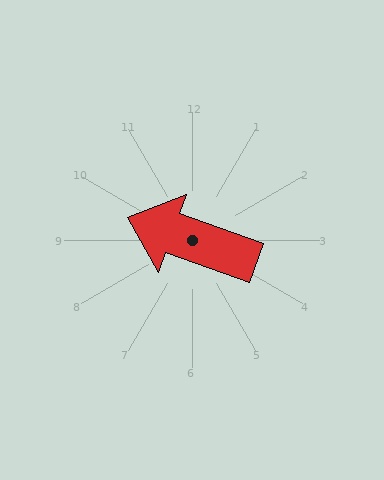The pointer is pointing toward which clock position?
Roughly 10 o'clock.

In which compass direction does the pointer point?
West.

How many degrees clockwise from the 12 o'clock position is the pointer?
Approximately 289 degrees.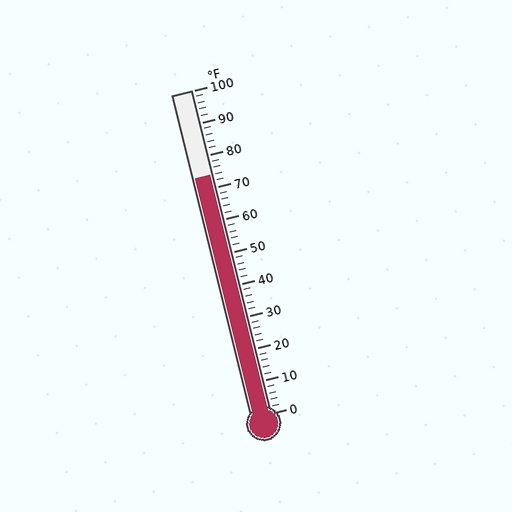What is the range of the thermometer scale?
The thermometer scale ranges from 0°F to 100°F.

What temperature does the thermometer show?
The thermometer shows approximately 74°F.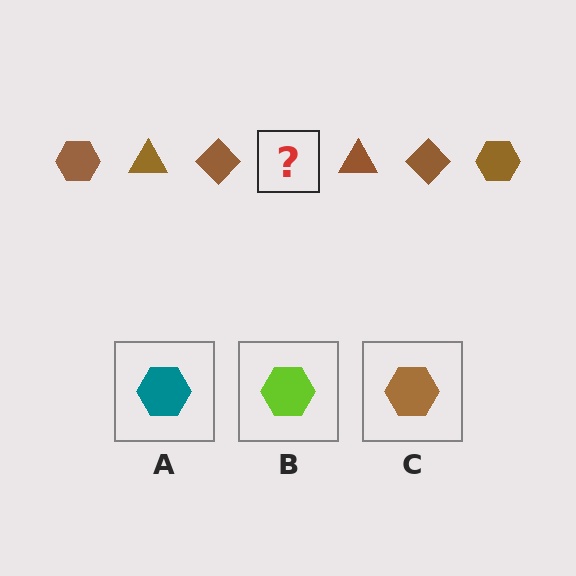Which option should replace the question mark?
Option C.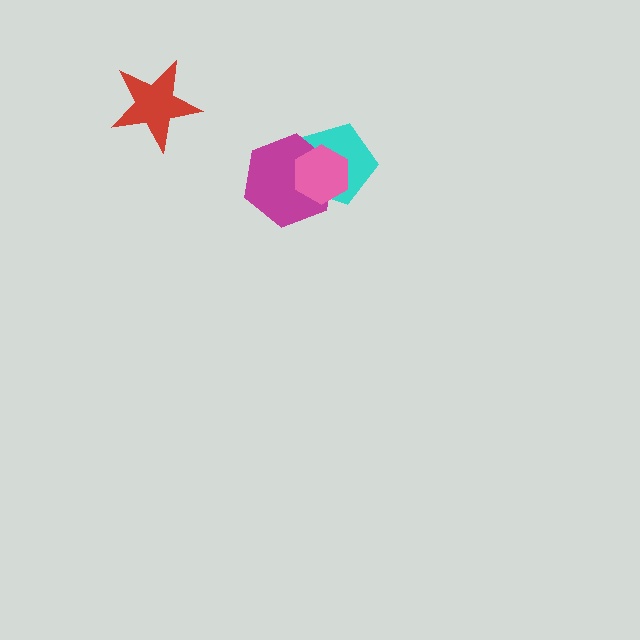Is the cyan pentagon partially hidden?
Yes, it is partially covered by another shape.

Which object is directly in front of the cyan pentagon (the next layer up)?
The magenta hexagon is directly in front of the cyan pentagon.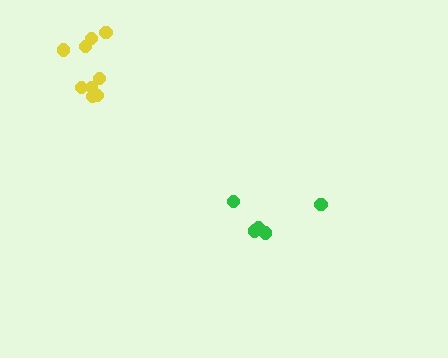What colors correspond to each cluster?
The clusters are colored: green, yellow.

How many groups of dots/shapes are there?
There are 2 groups.